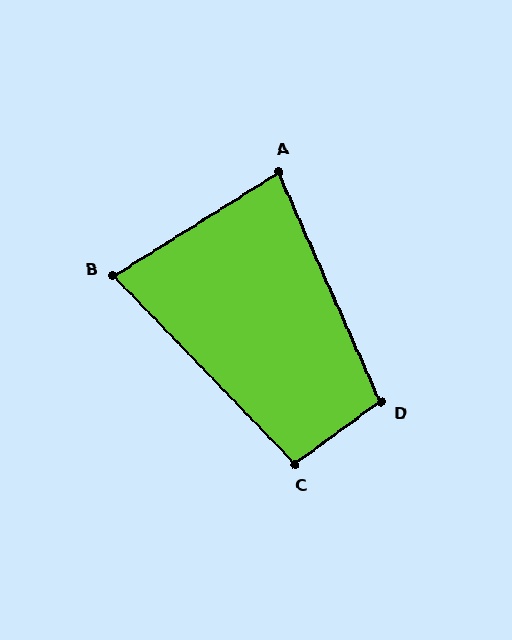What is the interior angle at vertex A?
Approximately 82 degrees (acute).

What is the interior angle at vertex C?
Approximately 98 degrees (obtuse).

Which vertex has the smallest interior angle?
B, at approximately 78 degrees.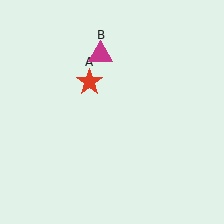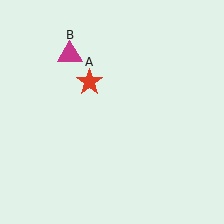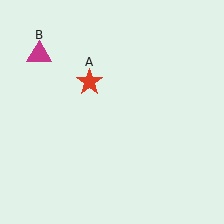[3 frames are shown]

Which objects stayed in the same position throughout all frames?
Red star (object A) remained stationary.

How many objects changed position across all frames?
1 object changed position: magenta triangle (object B).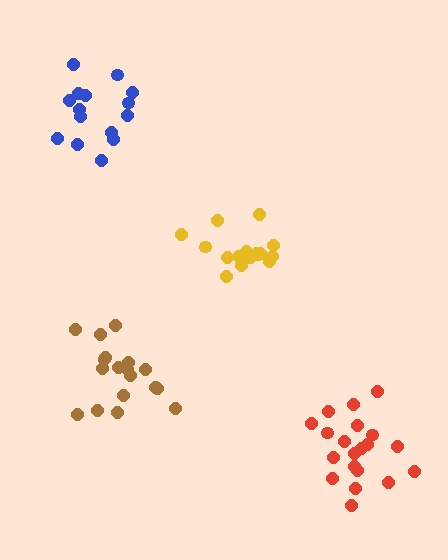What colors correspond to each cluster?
The clusters are colored: red, blue, brown, yellow.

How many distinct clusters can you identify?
There are 4 distinct clusters.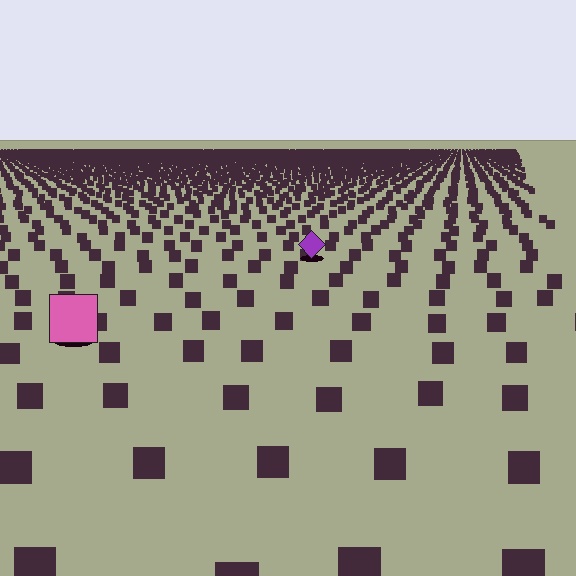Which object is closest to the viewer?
The pink square is closest. The texture marks near it are larger and more spread out.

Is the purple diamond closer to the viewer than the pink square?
No. The pink square is closer — you can tell from the texture gradient: the ground texture is coarser near it.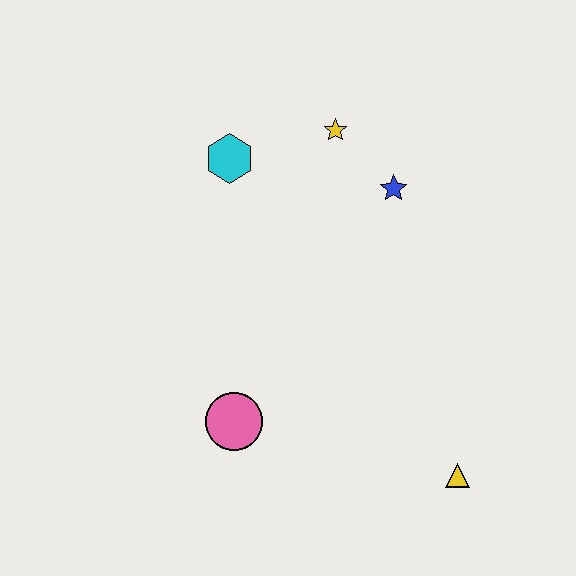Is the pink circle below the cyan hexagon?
Yes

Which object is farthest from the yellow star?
The yellow triangle is farthest from the yellow star.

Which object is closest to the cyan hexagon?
The yellow star is closest to the cyan hexagon.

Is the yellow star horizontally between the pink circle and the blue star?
Yes